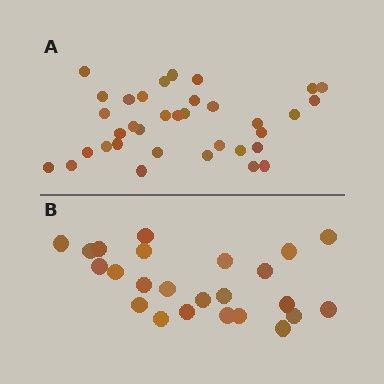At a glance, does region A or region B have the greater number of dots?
Region A (the top region) has more dots.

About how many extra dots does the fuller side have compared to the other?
Region A has roughly 12 or so more dots than region B.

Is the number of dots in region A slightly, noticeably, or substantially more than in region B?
Region A has substantially more. The ratio is roughly 1.5 to 1.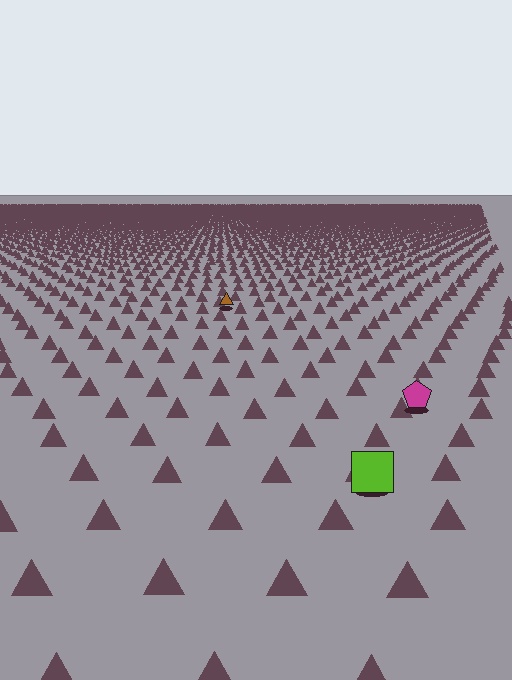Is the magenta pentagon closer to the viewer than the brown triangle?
Yes. The magenta pentagon is closer — you can tell from the texture gradient: the ground texture is coarser near it.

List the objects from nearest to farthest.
From nearest to farthest: the lime square, the magenta pentagon, the brown triangle.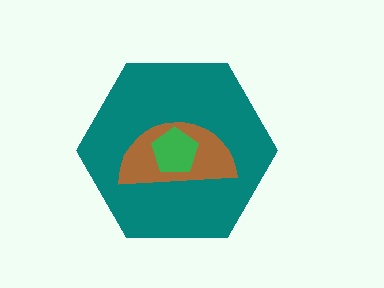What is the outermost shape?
The teal hexagon.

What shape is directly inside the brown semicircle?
The green pentagon.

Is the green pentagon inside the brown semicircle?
Yes.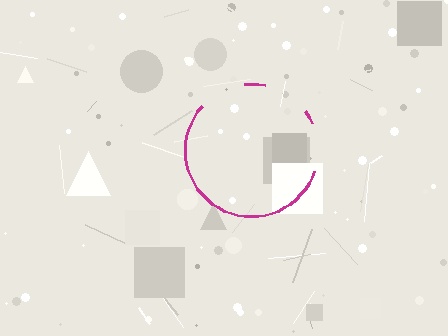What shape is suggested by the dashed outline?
The dashed outline suggests a circle.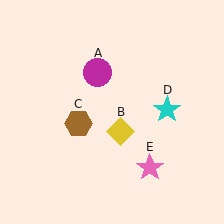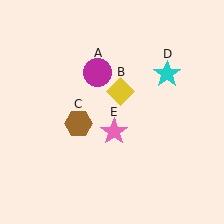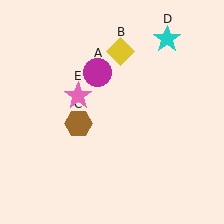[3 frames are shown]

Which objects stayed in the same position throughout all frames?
Magenta circle (object A) and brown hexagon (object C) remained stationary.